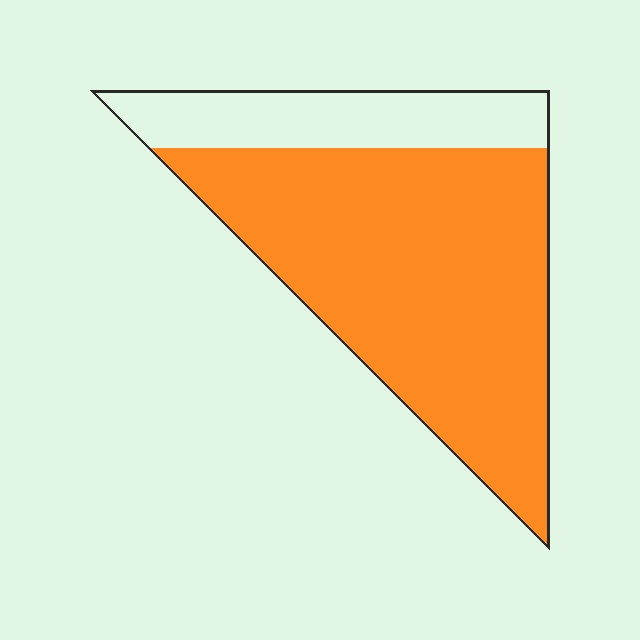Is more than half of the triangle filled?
Yes.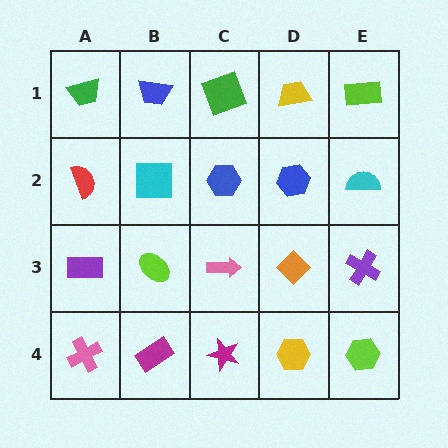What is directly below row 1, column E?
A cyan semicircle.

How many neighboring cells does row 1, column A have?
2.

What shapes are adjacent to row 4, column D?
An orange diamond (row 3, column D), a magenta star (row 4, column C), a lime hexagon (row 4, column E).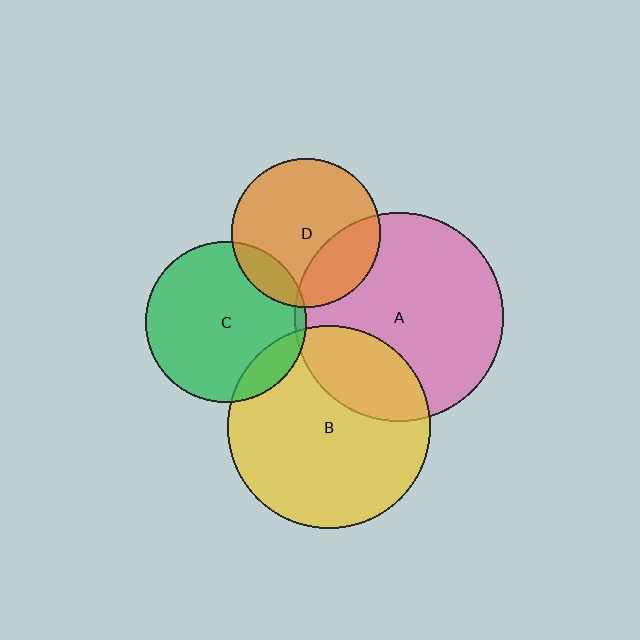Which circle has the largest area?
Circle A (pink).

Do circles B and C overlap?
Yes.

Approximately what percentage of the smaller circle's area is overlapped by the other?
Approximately 15%.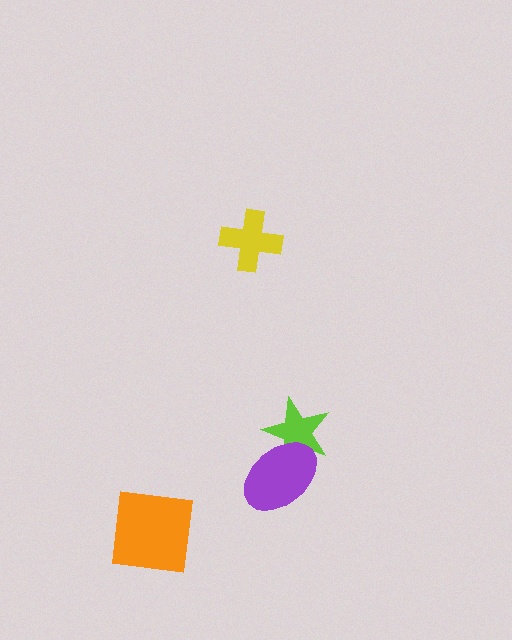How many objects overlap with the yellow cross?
0 objects overlap with the yellow cross.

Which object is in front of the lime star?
The purple ellipse is in front of the lime star.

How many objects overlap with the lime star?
1 object overlaps with the lime star.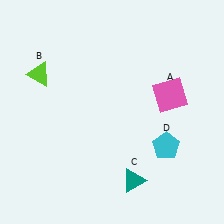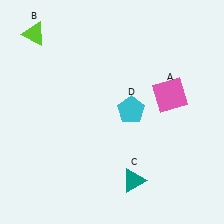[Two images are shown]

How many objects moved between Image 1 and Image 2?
2 objects moved between the two images.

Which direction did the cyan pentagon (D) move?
The cyan pentagon (D) moved up.